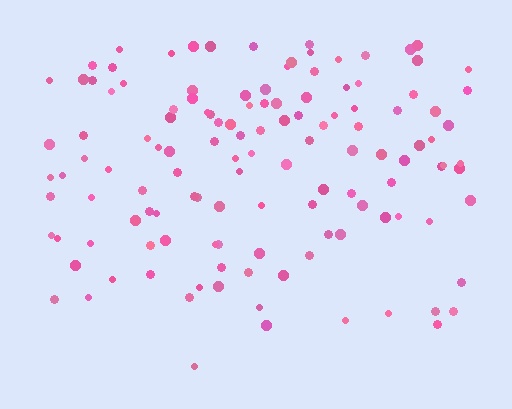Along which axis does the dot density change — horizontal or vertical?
Vertical.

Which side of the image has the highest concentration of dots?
The top.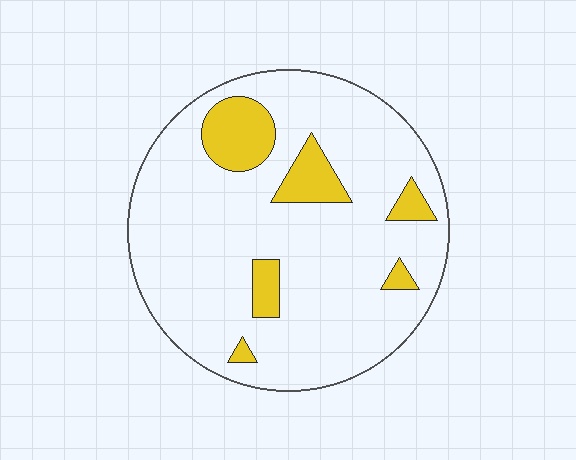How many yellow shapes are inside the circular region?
6.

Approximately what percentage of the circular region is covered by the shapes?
Approximately 15%.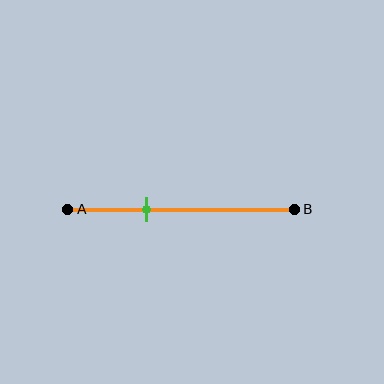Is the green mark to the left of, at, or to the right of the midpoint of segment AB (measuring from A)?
The green mark is to the left of the midpoint of segment AB.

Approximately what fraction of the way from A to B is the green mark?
The green mark is approximately 35% of the way from A to B.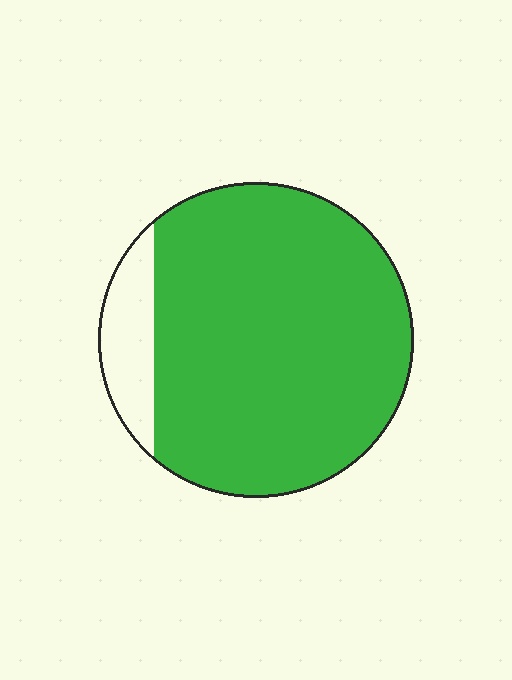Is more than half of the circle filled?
Yes.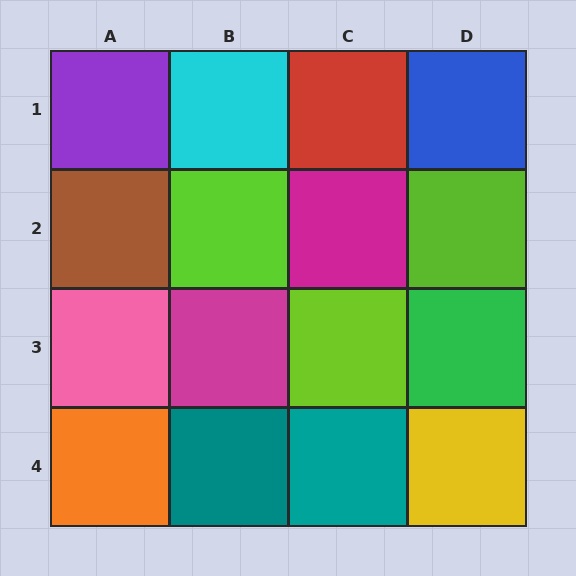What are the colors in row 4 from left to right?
Orange, teal, teal, yellow.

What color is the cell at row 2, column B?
Lime.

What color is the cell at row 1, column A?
Purple.